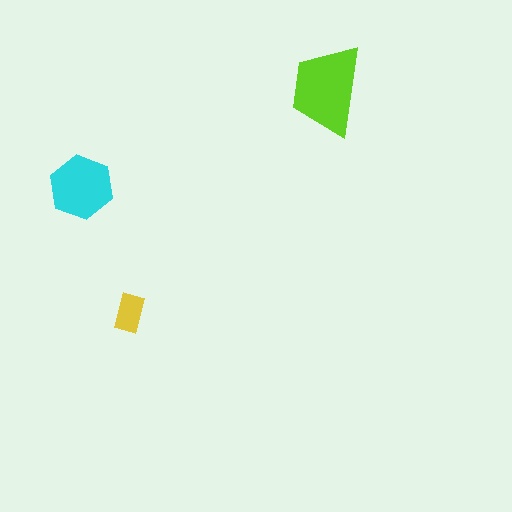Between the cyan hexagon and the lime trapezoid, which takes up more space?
The lime trapezoid.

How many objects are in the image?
There are 3 objects in the image.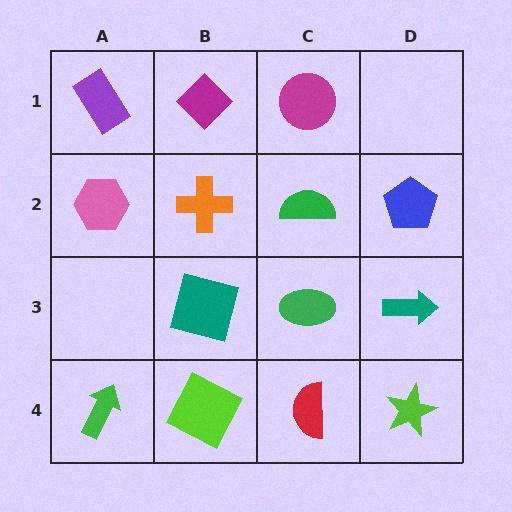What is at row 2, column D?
A blue pentagon.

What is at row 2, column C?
A green semicircle.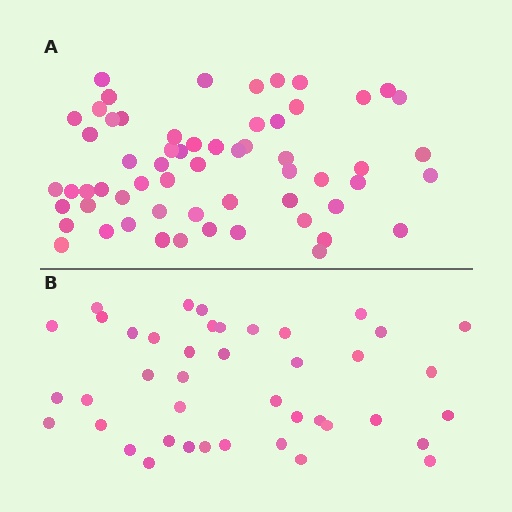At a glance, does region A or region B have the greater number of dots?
Region A (the top region) has more dots.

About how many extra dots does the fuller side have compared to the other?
Region A has approximately 20 more dots than region B.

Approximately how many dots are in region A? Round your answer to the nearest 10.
About 60 dots.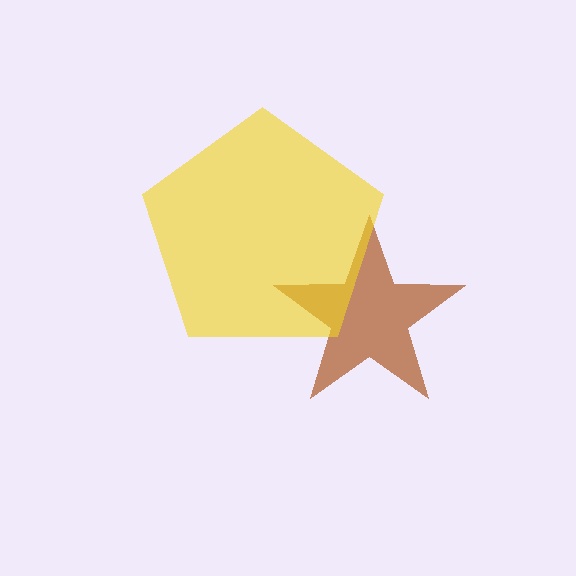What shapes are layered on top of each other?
The layered shapes are: a brown star, a yellow pentagon.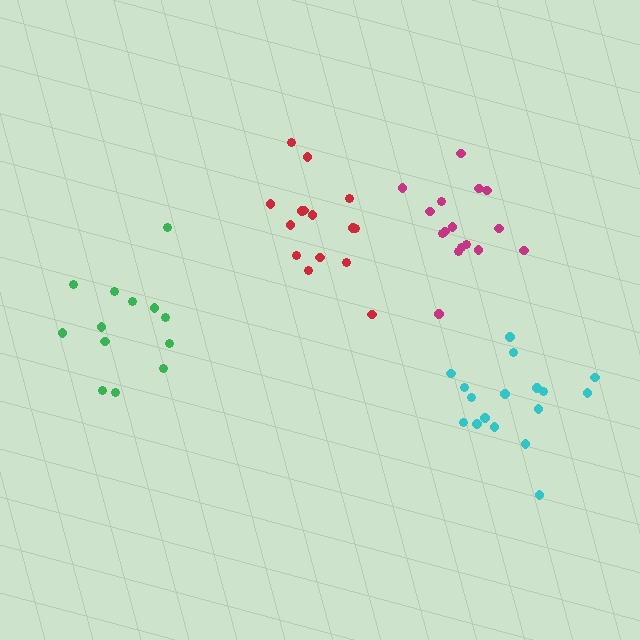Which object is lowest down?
The cyan cluster is bottommost.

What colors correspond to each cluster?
The clusters are colored: green, magenta, cyan, red.